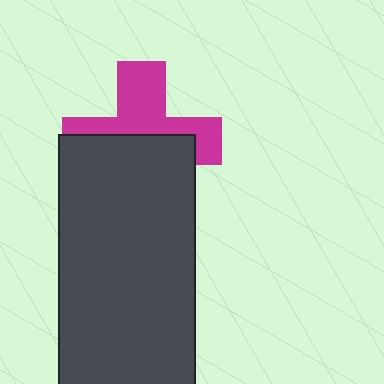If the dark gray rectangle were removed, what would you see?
You would see the complete magenta cross.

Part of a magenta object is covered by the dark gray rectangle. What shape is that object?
It is a cross.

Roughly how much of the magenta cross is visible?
About half of it is visible (roughly 47%).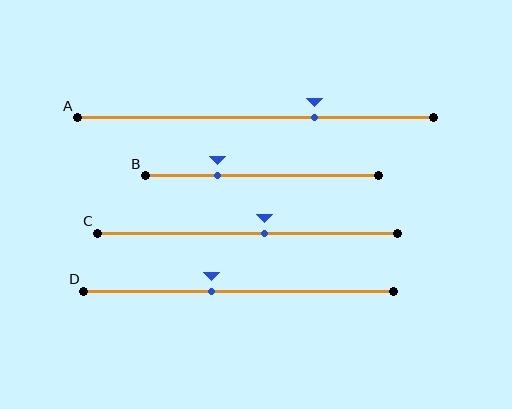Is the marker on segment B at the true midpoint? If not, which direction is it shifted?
No, the marker on segment B is shifted to the left by about 19% of the segment length.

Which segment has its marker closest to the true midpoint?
Segment C has its marker closest to the true midpoint.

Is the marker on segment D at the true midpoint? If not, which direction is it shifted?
No, the marker on segment D is shifted to the left by about 9% of the segment length.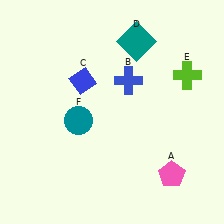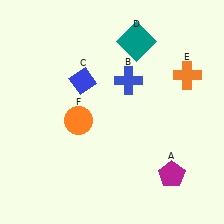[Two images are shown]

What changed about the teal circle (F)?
In Image 1, F is teal. In Image 2, it changed to orange.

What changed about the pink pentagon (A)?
In Image 1, A is pink. In Image 2, it changed to magenta.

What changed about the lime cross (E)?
In Image 1, E is lime. In Image 2, it changed to orange.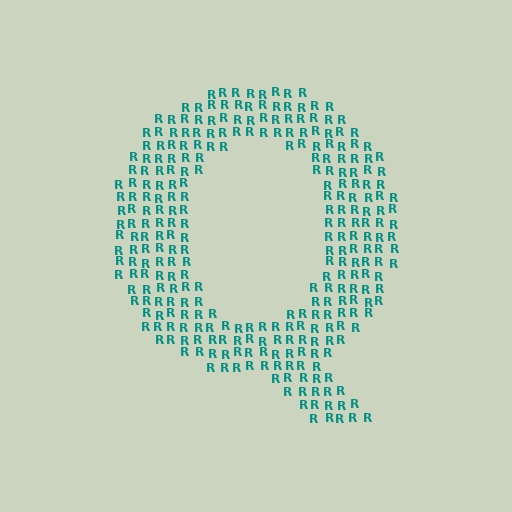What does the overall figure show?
The overall figure shows the letter Q.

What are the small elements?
The small elements are letter R's.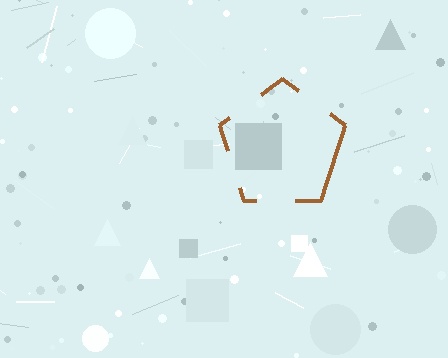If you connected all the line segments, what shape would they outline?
They would outline a pentagon.